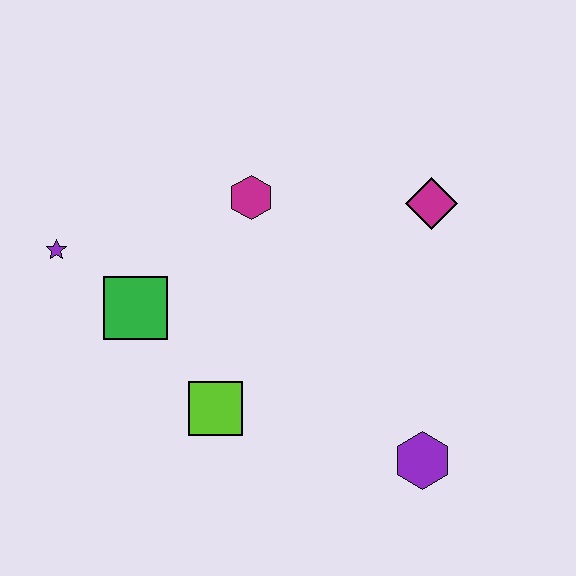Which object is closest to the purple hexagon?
The lime square is closest to the purple hexagon.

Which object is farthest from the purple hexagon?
The purple star is farthest from the purple hexagon.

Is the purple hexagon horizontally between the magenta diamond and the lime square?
Yes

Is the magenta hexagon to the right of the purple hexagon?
No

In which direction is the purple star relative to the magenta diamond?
The purple star is to the left of the magenta diamond.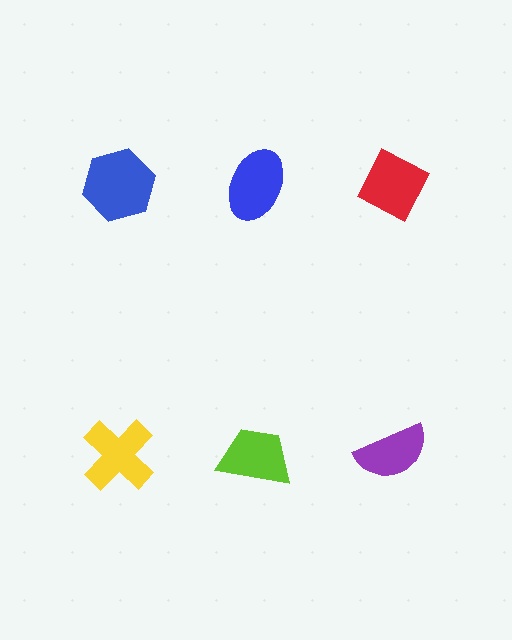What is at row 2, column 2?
A lime trapezoid.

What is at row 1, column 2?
A blue ellipse.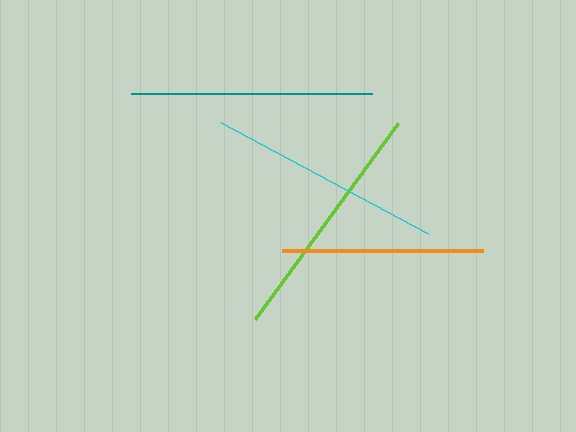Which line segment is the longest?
The lime line is the longest at approximately 243 pixels.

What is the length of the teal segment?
The teal segment is approximately 241 pixels long.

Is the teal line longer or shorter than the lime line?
The lime line is longer than the teal line.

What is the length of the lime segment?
The lime segment is approximately 243 pixels long.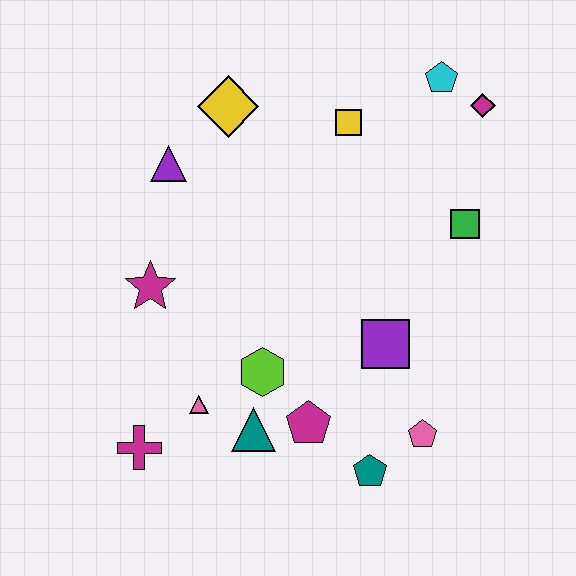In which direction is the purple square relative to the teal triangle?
The purple square is to the right of the teal triangle.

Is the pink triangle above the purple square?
No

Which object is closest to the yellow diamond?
The purple triangle is closest to the yellow diamond.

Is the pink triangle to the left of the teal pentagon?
Yes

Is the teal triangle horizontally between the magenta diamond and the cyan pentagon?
No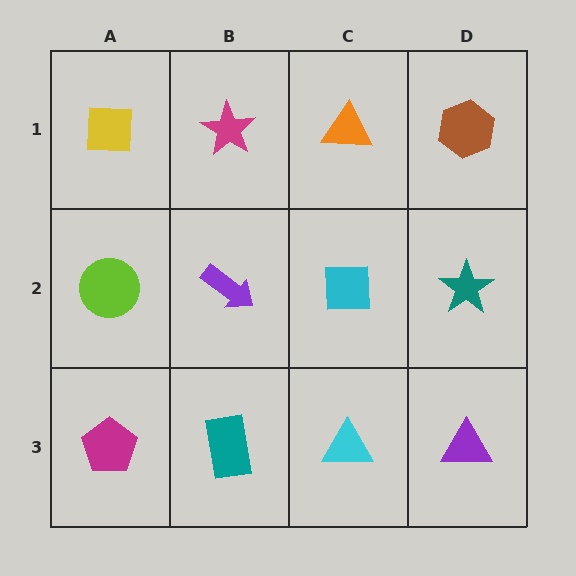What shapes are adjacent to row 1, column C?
A cyan square (row 2, column C), a magenta star (row 1, column B), a brown hexagon (row 1, column D).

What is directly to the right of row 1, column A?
A magenta star.